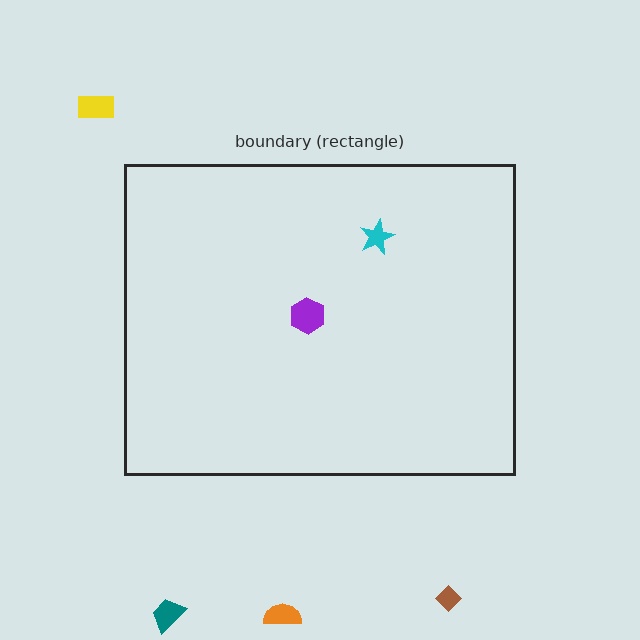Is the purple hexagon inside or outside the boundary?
Inside.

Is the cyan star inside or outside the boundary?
Inside.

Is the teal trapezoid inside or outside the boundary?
Outside.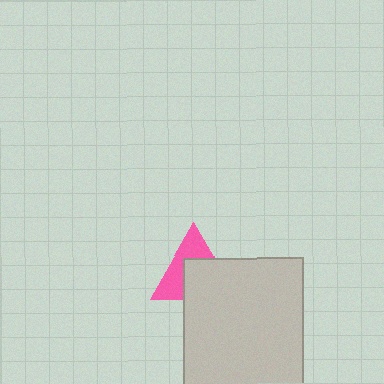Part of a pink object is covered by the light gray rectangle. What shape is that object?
It is a triangle.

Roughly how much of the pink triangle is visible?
About half of it is visible (roughly 46%).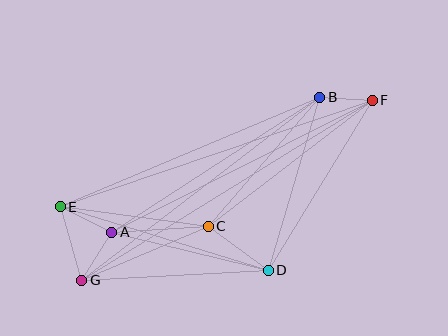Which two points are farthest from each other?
Points F and G are farthest from each other.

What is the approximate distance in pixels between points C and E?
The distance between C and E is approximately 149 pixels.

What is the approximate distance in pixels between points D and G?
The distance between D and G is approximately 187 pixels.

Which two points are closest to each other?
Points B and F are closest to each other.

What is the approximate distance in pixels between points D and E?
The distance between D and E is approximately 217 pixels.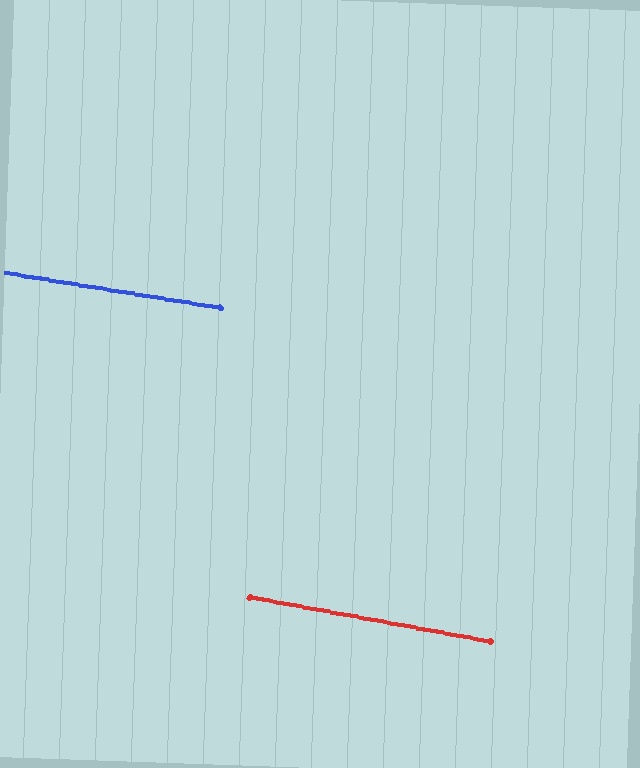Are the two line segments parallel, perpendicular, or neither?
Parallel — their directions differ by only 1.2°.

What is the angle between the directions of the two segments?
Approximately 1 degree.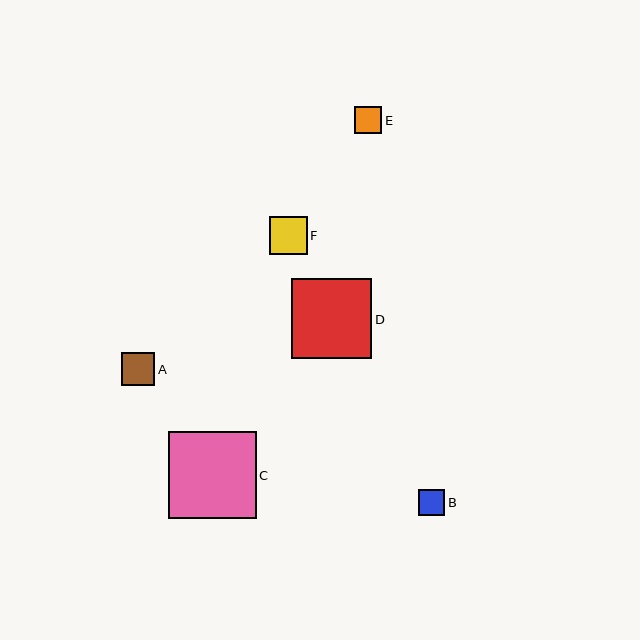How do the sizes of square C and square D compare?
Square C and square D are approximately the same size.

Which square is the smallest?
Square B is the smallest with a size of approximately 26 pixels.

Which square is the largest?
Square C is the largest with a size of approximately 88 pixels.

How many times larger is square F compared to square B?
Square F is approximately 1.4 times the size of square B.